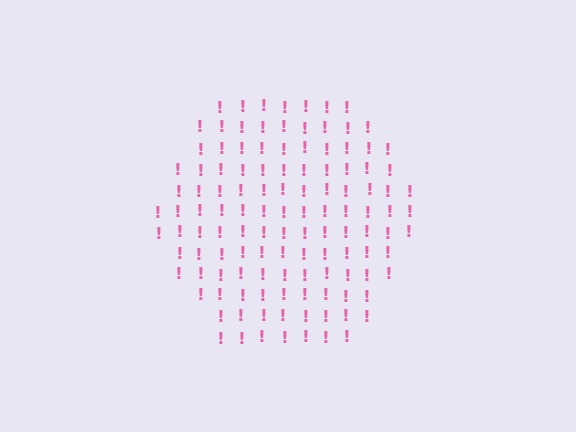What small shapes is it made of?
It is made of small exclamation marks.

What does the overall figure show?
The overall figure shows a hexagon.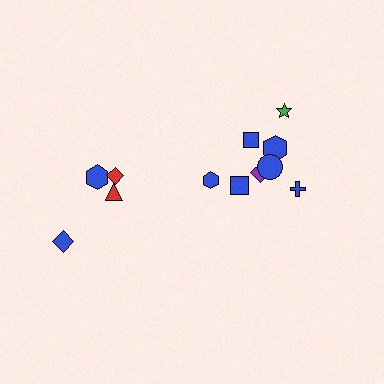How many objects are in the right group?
There are 8 objects.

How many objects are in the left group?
There are 4 objects.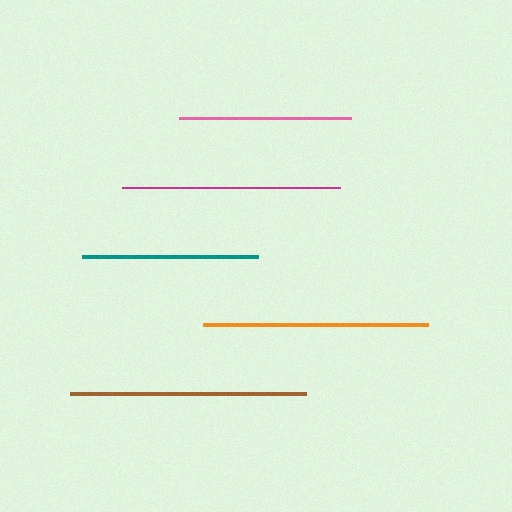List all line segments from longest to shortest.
From longest to shortest: brown, orange, magenta, teal, pink.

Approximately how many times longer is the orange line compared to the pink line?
The orange line is approximately 1.3 times the length of the pink line.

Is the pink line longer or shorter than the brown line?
The brown line is longer than the pink line.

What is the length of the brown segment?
The brown segment is approximately 237 pixels long.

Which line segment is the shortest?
The pink line is the shortest at approximately 171 pixels.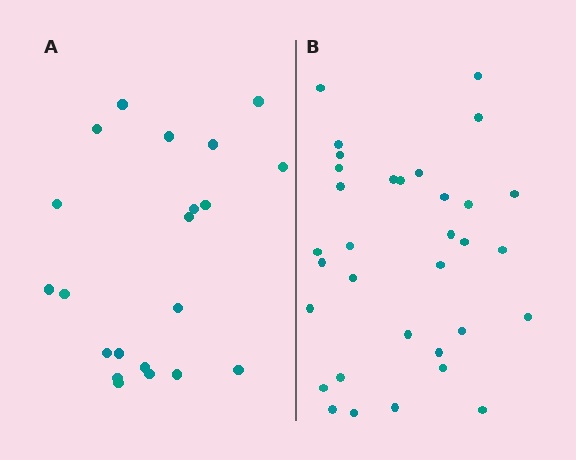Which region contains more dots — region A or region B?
Region B (the right region) has more dots.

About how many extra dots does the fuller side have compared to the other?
Region B has roughly 12 or so more dots than region A.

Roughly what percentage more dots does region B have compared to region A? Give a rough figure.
About 55% more.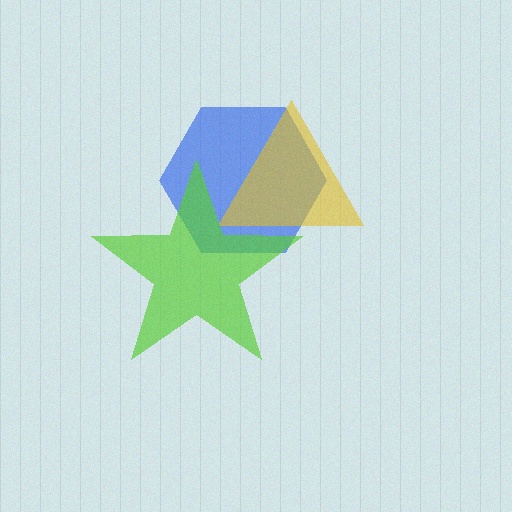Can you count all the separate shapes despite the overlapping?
Yes, there are 3 separate shapes.